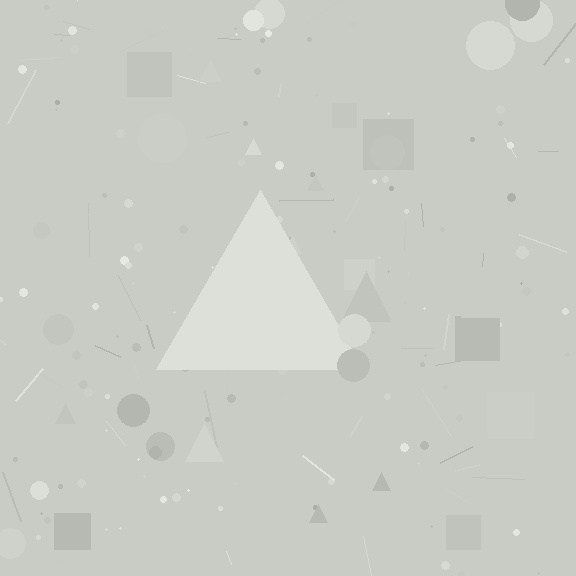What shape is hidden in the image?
A triangle is hidden in the image.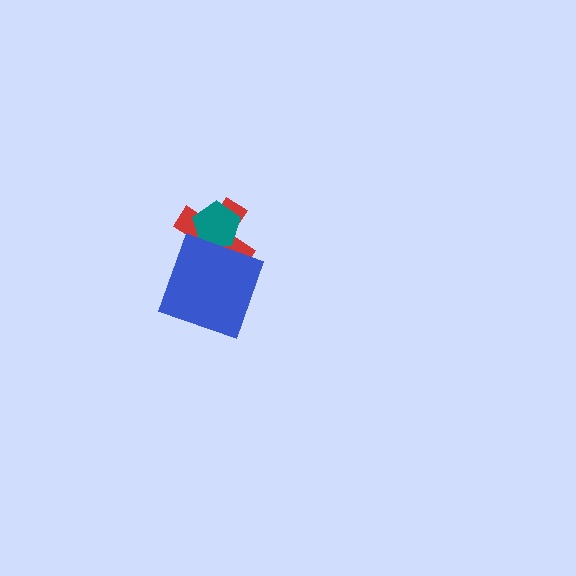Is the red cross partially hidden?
Yes, it is partially covered by another shape.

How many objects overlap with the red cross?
2 objects overlap with the red cross.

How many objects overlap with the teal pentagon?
1 object overlaps with the teal pentagon.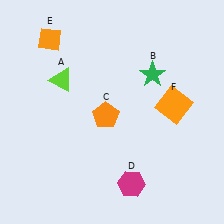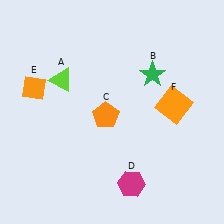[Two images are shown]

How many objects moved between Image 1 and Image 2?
1 object moved between the two images.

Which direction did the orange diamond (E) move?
The orange diamond (E) moved down.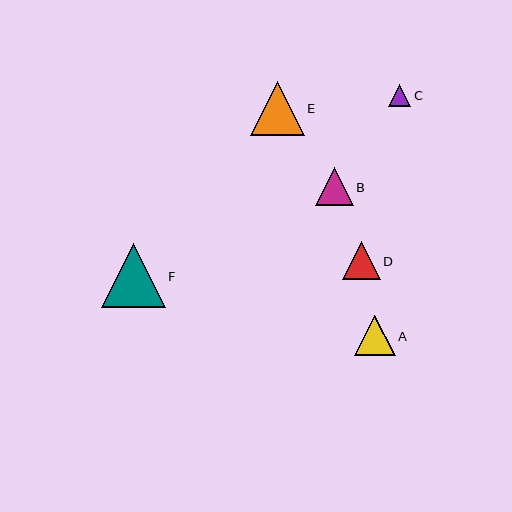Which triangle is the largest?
Triangle F is the largest with a size of approximately 63 pixels.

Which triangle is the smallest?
Triangle C is the smallest with a size of approximately 22 pixels.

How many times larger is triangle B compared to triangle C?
Triangle B is approximately 1.7 times the size of triangle C.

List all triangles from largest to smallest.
From largest to smallest: F, E, A, B, D, C.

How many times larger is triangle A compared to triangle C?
Triangle A is approximately 1.8 times the size of triangle C.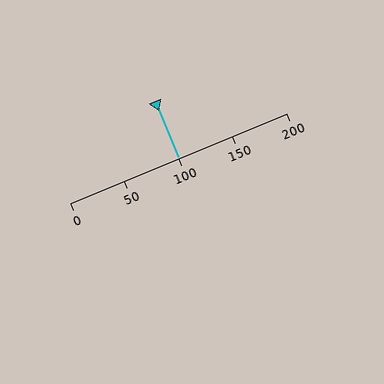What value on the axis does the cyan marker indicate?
The marker indicates approximately 100.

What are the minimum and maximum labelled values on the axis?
The axis runs from 0 to 200.